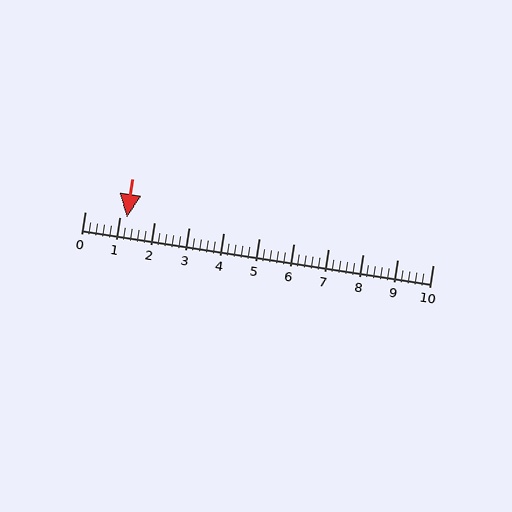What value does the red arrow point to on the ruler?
The red arrow points to approximately 1.2.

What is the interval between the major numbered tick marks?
The major tick marks are spaced 1 units apart.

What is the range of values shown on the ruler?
The ruler shows values from 0 to 10.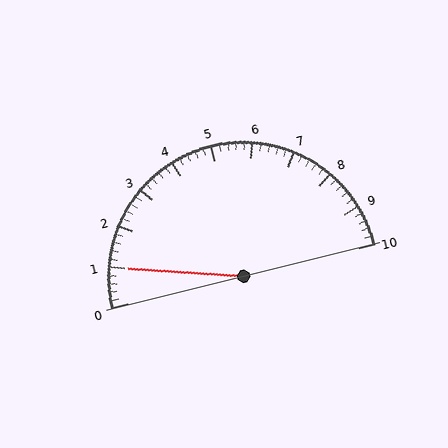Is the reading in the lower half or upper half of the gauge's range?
The reading is in the lower half of the range (0 to 10).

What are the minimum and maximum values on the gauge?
The gauge ranges from 0 to 10.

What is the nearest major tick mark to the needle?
The nearest major tick mark is 1.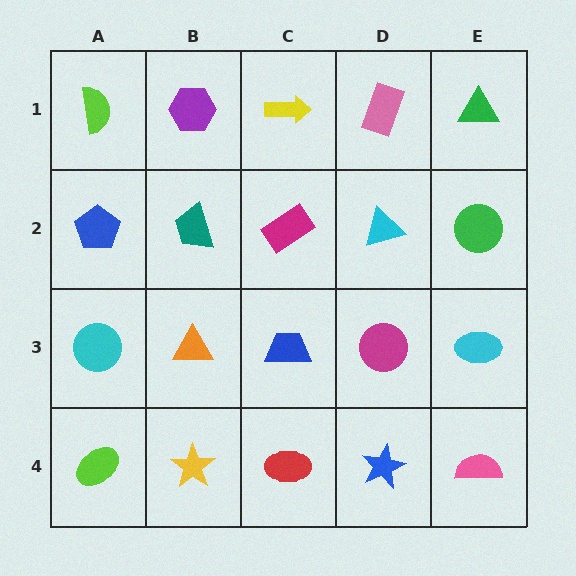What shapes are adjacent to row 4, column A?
A cyan circle (row 3, column A), a yellow star (row 4, column B).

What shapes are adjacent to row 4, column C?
A blue trapezoid (row 3, column C), a yellow star (row 4, column B), a blue star (row 4, column D).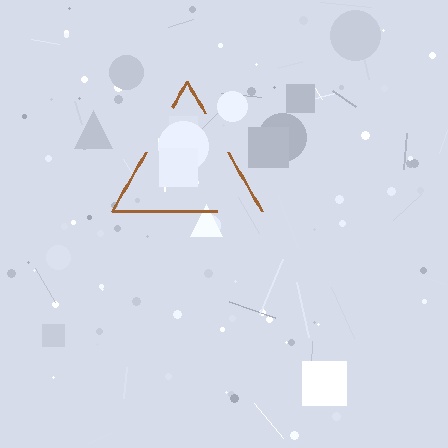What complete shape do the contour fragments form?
The contour fragments form a triangle.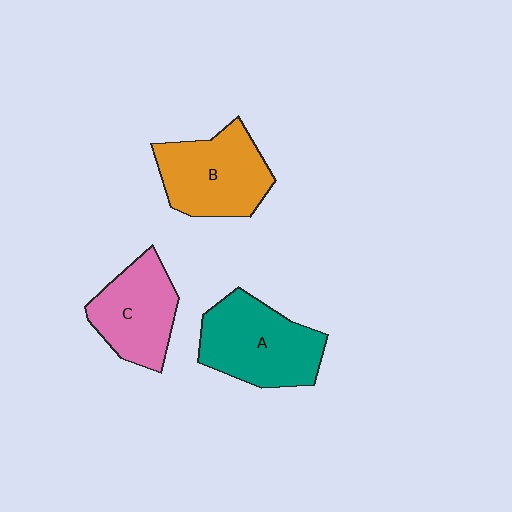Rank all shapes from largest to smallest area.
From largest to smallest: A (teal), B (orange), C (pink).